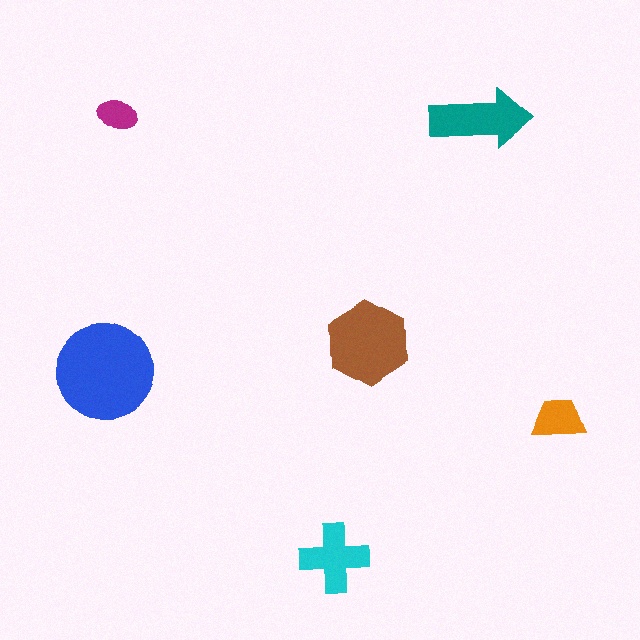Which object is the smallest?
The magenta ellipse.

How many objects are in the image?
There are 6 objects in the image.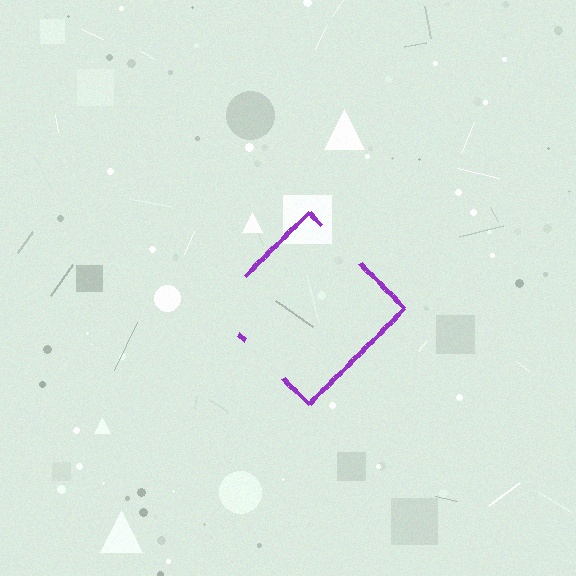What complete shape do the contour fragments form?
The contour fragments form a diamond.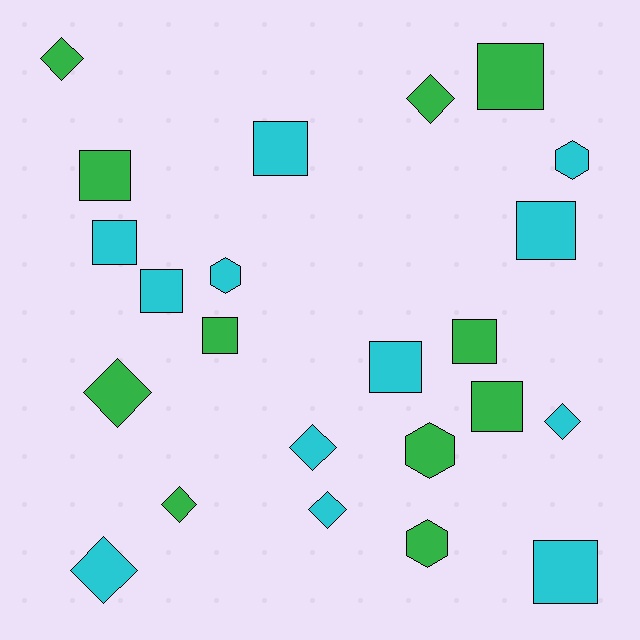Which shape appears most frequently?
Square, with 11 objects.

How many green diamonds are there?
There are 4 green diamonds.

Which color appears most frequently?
Cyan, with 12 objects.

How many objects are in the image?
There are 23 objects.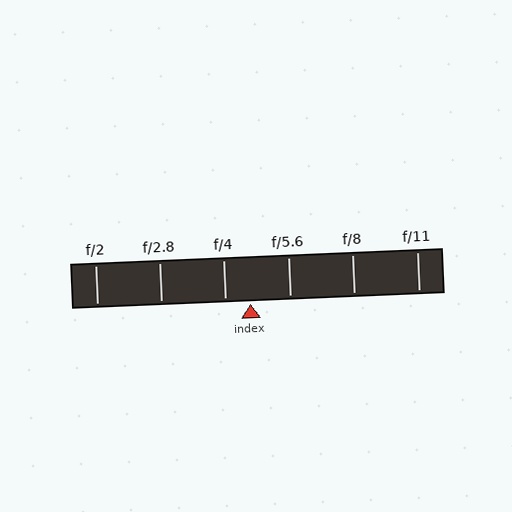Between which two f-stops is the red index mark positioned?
The index mark is between f/4 and f/5.6.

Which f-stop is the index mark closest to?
The index mark is closest to f/4.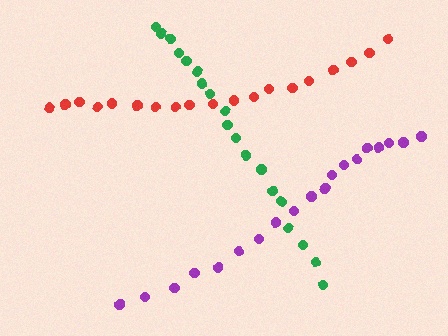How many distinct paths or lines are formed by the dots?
There are 3 distinct paths.